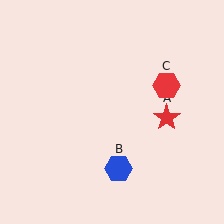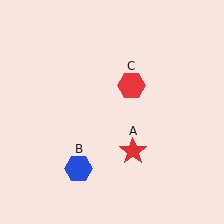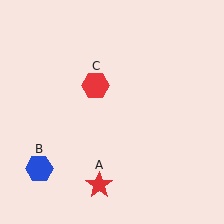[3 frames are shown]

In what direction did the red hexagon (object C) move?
The red hexagon (object C) moved left.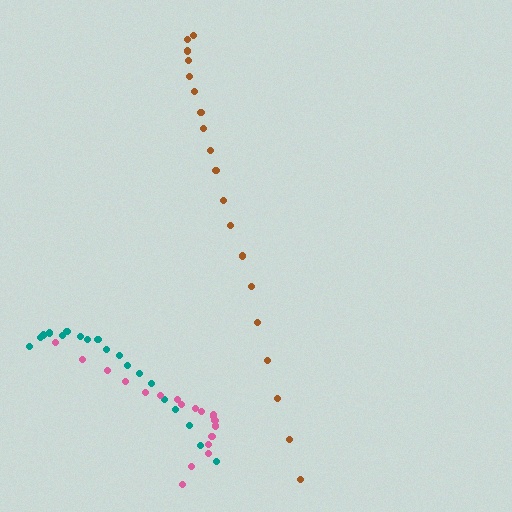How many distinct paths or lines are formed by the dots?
There are 3 distinct paths.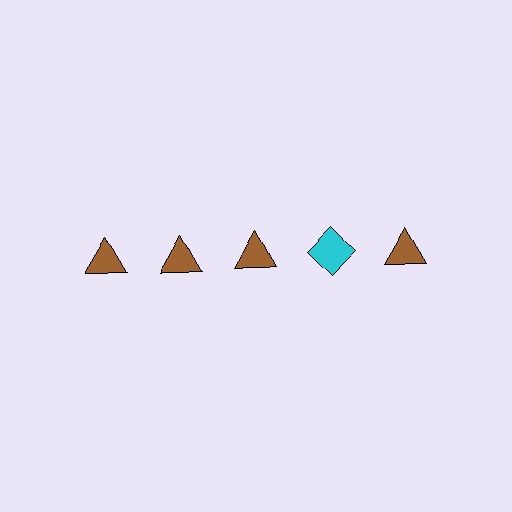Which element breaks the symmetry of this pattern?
The cyan diamond in the top row, second from right column breaks the symmetry. All other shapes are brown triangles.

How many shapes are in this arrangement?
There are 5 shapes arranged in a grid pattern.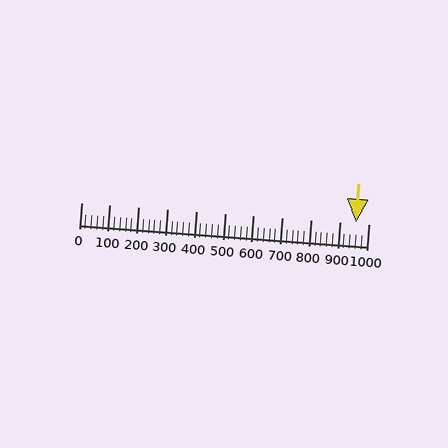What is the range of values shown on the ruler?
The ruler shows values from 0 to 1000.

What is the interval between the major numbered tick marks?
The major tick marks are spaced 100 units apart.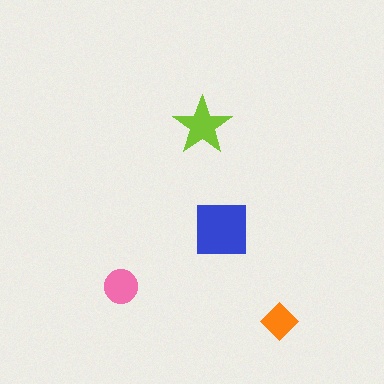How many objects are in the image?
There are 4 objects in the image.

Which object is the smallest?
The orange diamond.